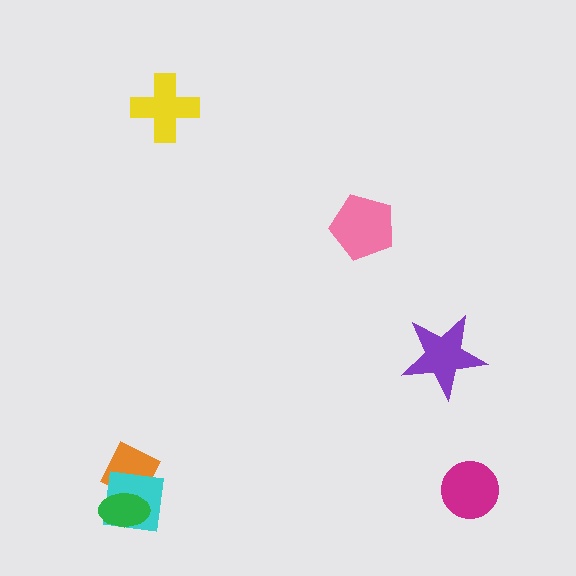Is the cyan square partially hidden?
Yes, it is partially covered by another shape.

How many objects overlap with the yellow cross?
0 objects overlap with the yellow cross.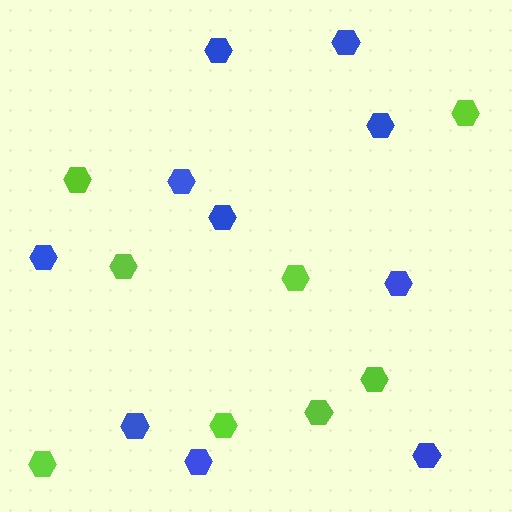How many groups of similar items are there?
There are 2 groups: one group of lime hexagons (8) and one group of blue hexagons (10).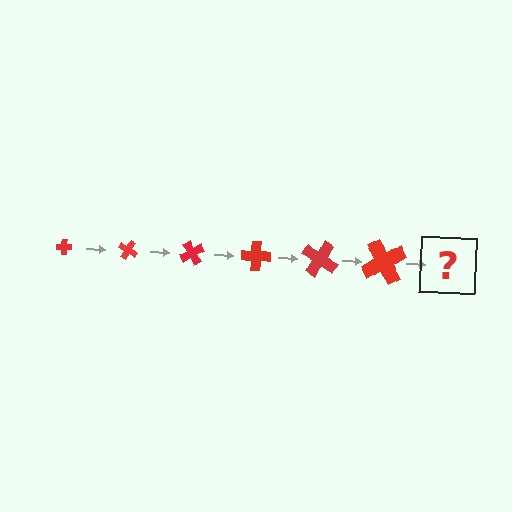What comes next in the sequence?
The next element should be a cross, larger than the previous one and rotated 180 degrees from the start.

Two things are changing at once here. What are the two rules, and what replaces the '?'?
The two rules are that the cross grows larger each step and it rotates 30 degrees each step. The '?' should be a cross, larger than the previous one and rotated 180 degrees from the start.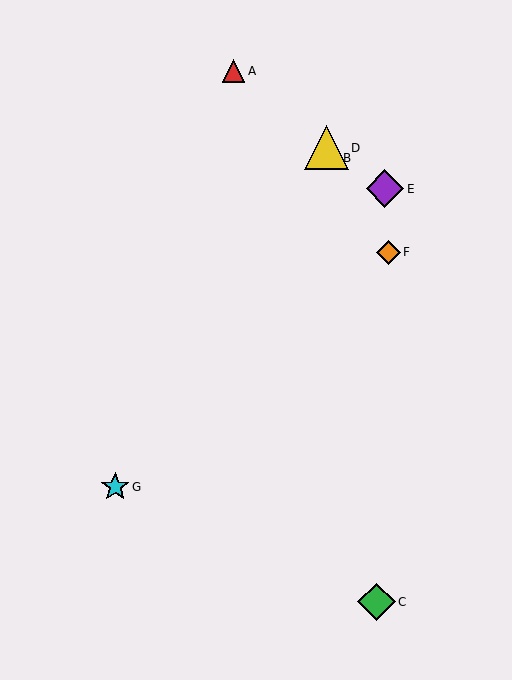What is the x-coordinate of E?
Object E is at x≈385.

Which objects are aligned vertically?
Objects B, D are aligned vertically.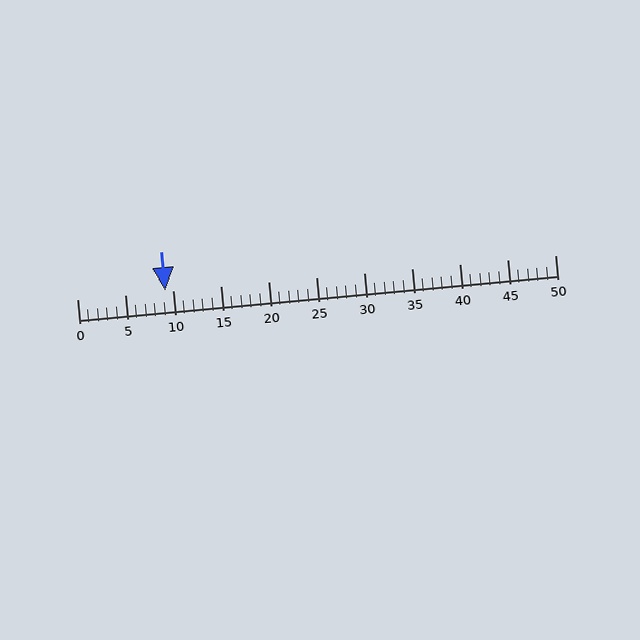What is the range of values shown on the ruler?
The ruler shows values from 0 to 50.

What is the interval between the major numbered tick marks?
The major tick marks are spaced 5 units apart.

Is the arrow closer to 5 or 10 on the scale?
The arrow is closer to 10.